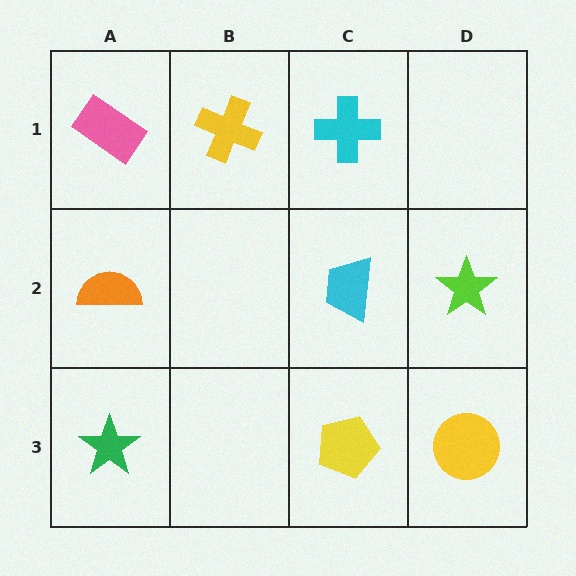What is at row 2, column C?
A cyan trapezoid.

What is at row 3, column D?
A yellow circle.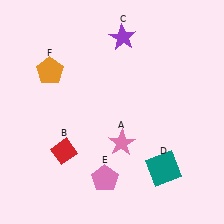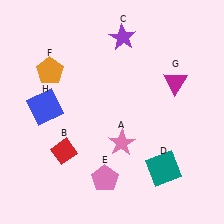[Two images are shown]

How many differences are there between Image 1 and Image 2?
There are 2 differences between the two images.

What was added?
A magenta triangle (G), a blue square (H) were added in Image 2.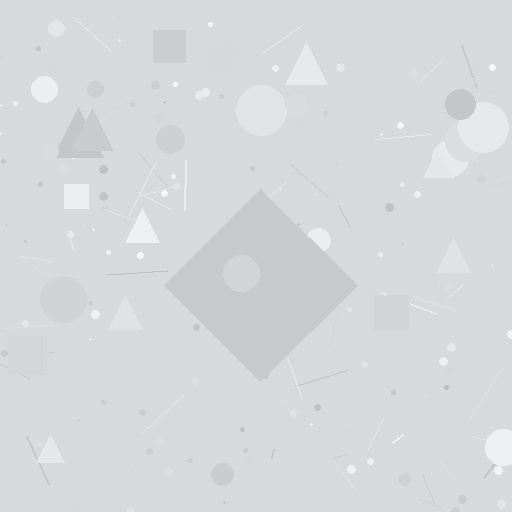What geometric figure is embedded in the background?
A diamond is embedded in the background.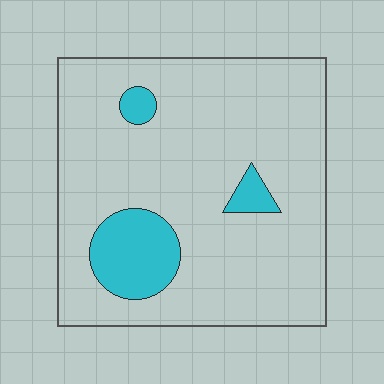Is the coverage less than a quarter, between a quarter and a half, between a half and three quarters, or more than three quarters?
Less than a quarter.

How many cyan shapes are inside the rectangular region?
3.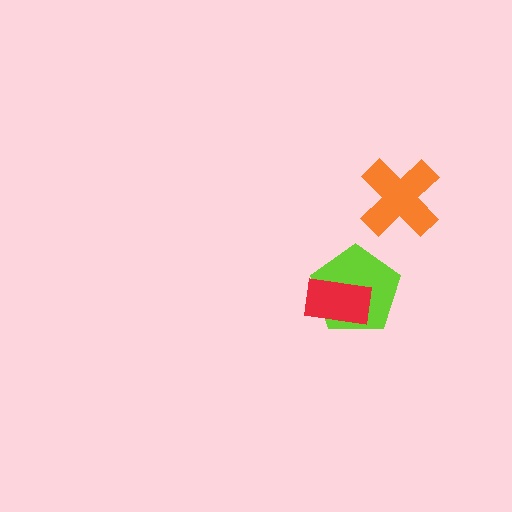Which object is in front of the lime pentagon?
The red rectangle is in front of the lime pentagon.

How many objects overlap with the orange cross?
0 objects overlap with the orange cross.